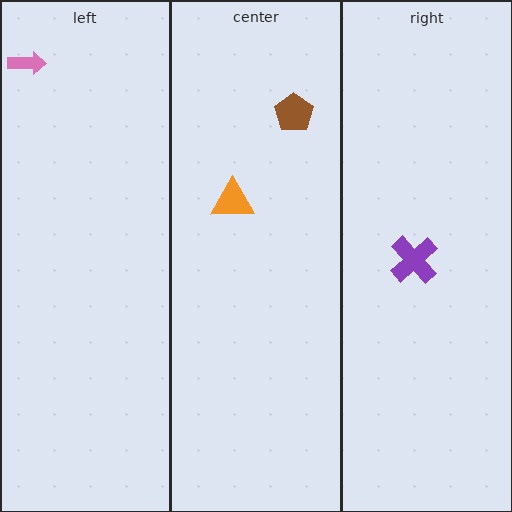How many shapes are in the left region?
1.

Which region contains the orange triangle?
The center region.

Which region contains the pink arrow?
The left region.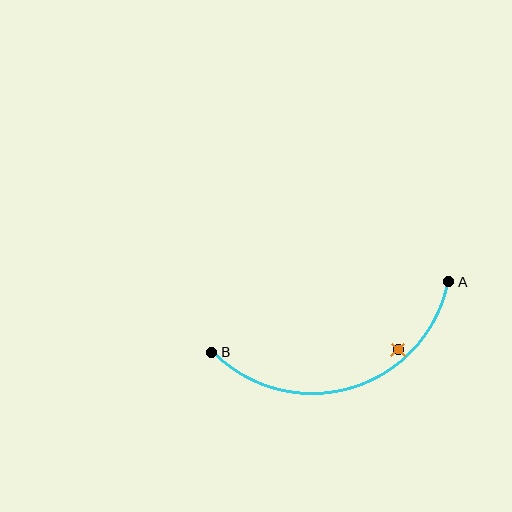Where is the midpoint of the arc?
The arc midpoint is the point on the curve farthest from the straight line joining A and B. It sits below that line.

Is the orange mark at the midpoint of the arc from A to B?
No — the orange mark does not lie on the arc at all. It sits slightly inside the curve.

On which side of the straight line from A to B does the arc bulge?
The arc bulges below the straight line connecting A and B.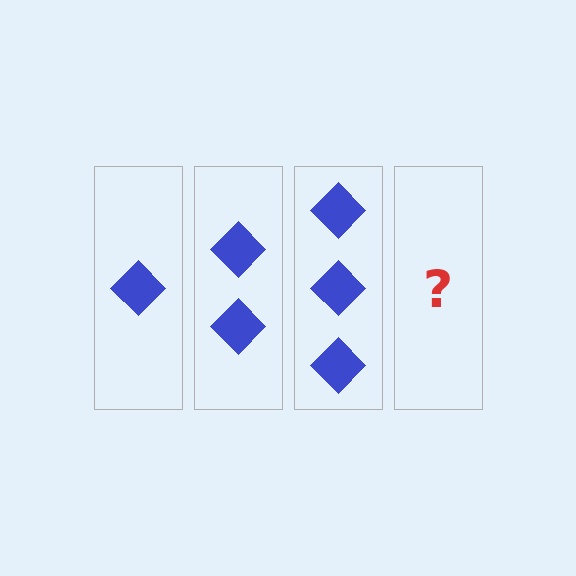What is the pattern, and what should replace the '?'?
The pattern is that each step adds one more diamond. The '?' should be 4 diamonds.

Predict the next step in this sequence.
The next step is 4 diamonds.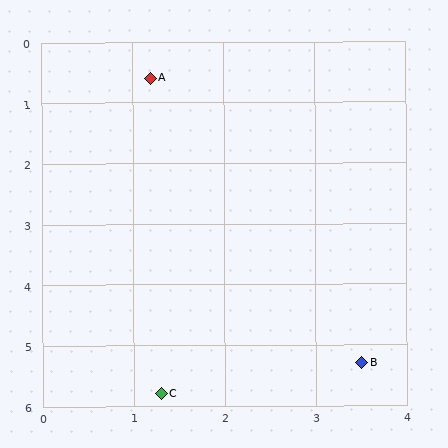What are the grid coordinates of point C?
Point C is at approximately (1.3, 5.8).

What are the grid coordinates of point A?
Point A is at approximately (1.2, 0.6).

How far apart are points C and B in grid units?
Points C and B are about 2.3 grid units apart.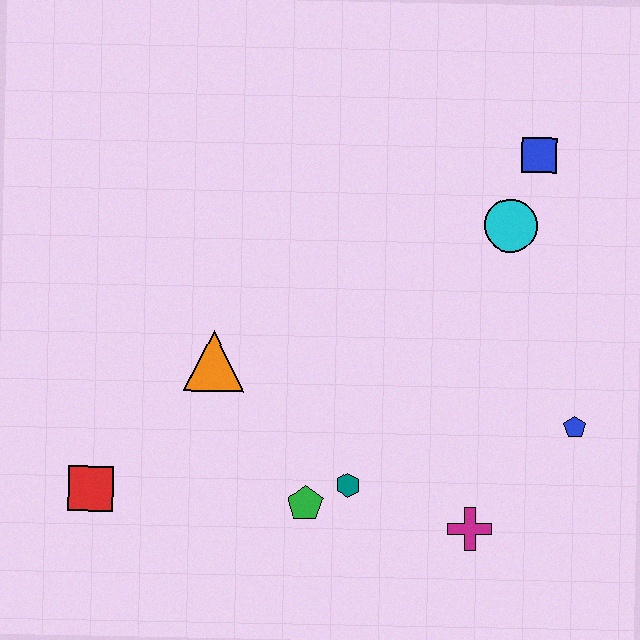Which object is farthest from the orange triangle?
The blue square is farthest from the orange triangle.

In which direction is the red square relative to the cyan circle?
The red square is to the left of the cyan circle.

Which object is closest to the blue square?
The cyan circle is closest to the blue square.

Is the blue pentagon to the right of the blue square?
Yes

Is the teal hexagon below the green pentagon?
No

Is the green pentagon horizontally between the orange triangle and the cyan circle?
Yes